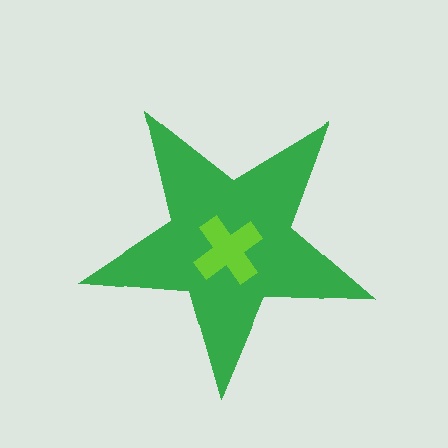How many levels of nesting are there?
2.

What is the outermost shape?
The green star.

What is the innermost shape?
The lime cross.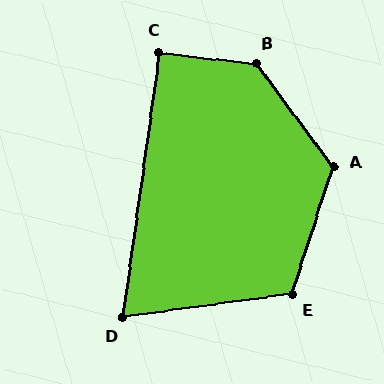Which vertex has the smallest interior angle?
D, at approximately 74 degrees.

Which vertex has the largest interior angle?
B, at approximately 133 degrees.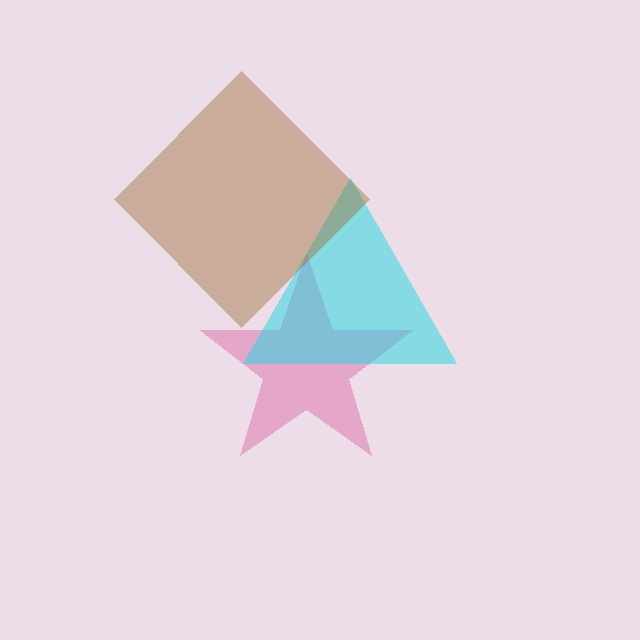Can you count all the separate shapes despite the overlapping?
Yes, there are 3 separate shapes.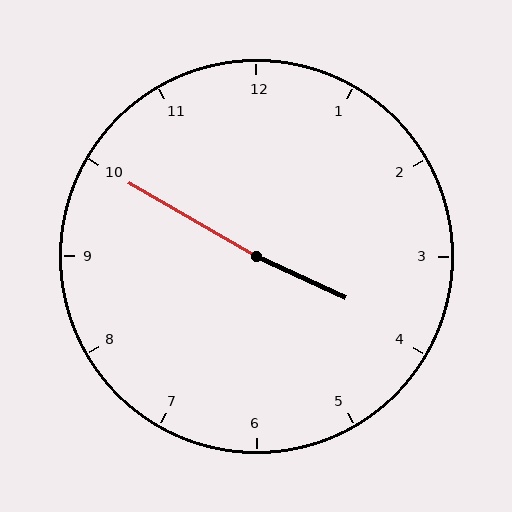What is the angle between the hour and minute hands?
Approximately 175 degrees.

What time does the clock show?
3:50.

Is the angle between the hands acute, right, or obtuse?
It is obtuse.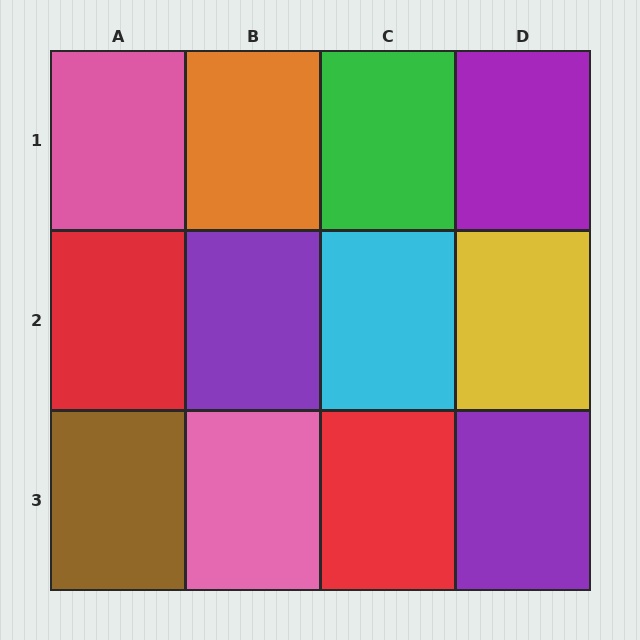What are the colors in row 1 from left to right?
Pink, orange, green, purple.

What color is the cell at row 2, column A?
Red.